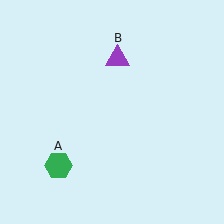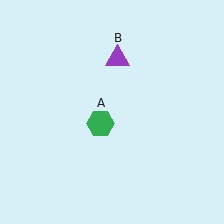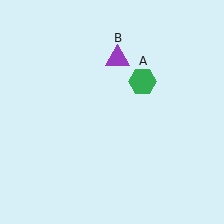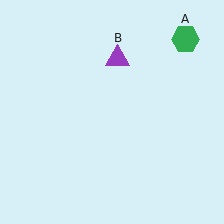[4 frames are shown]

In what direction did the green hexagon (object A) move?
The green hexagon (object A) moved up and to the right.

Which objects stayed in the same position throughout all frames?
Purple triangle (object B) remained stationary.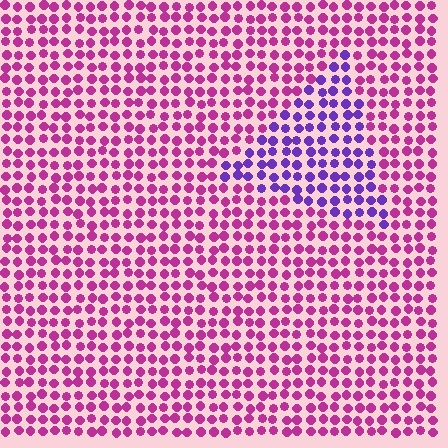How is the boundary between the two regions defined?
The boundary is defined purely by a slight shift in hue (about 49 degrees). Spacing, size, and orientation are identical on both sides.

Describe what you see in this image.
The image is filled with small magenta elements in a uniform arrangement. A triangle-shaped region is visible where the elements are tinted to a slightly different hue, forming a subtle color boundary.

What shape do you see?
I see a triangle.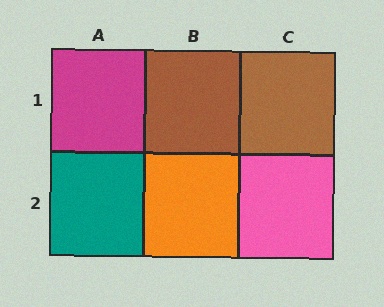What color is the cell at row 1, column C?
Brown.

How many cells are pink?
1 cell is pink.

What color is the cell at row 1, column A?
Magenta.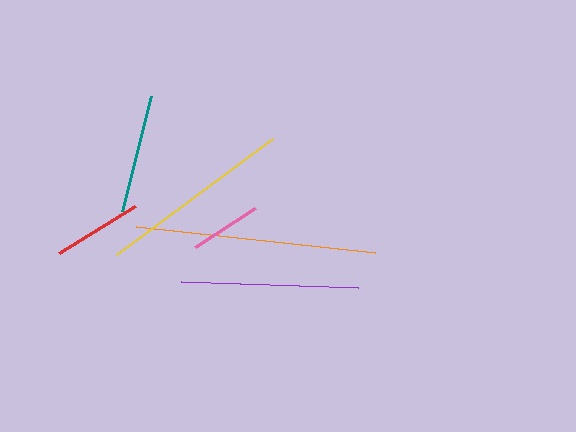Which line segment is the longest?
The orange line is the longest at approximately 241 pixels.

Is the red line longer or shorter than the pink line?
The red line is longer than the pink line.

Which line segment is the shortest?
The pink line is the shortest at approximately 71 pixels.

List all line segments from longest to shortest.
From longest to shortest: orange, yellow, purple, teal, red, pink.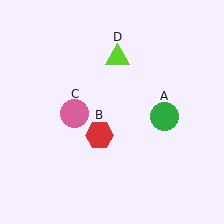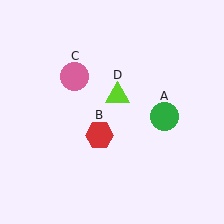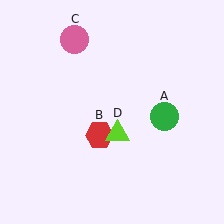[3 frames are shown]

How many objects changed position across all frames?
2 objects changed position: pink circle (object C), lime triangle (object D).